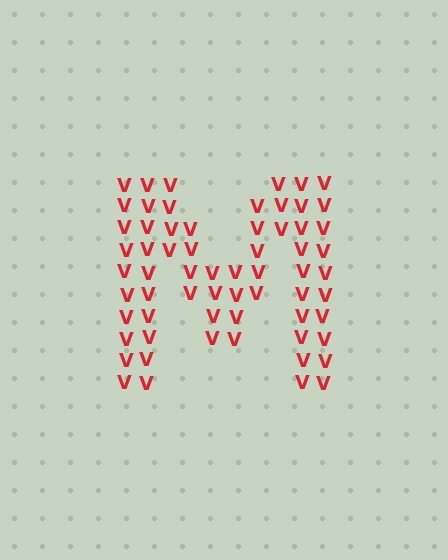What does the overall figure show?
The overall figure shows the letter M.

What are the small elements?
The small elements are letter V's.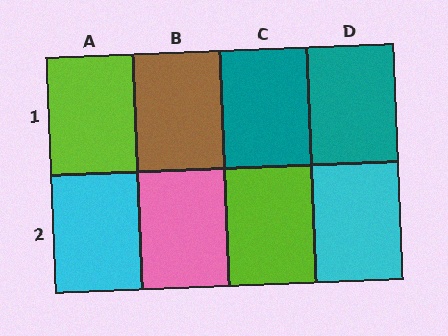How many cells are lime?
2 cells are lime.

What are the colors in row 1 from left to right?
Lime, brown, teal, teal.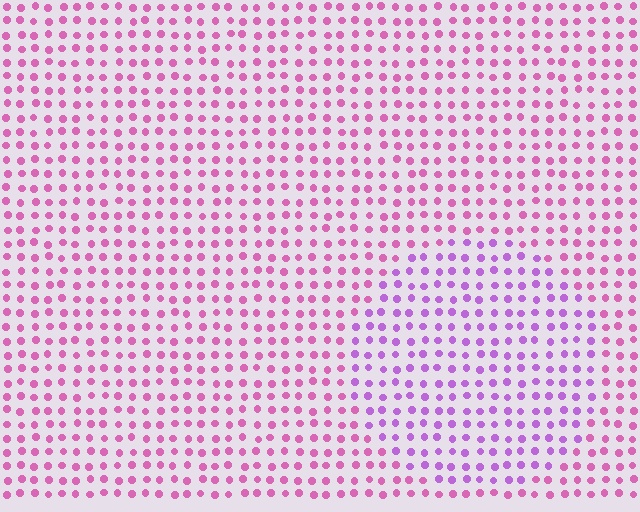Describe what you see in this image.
The image is filled with small pink elements in a uniform arrangement. A circle-shaped region is visible where the elements are tinted to a slightly different hue, forming a subtle color boundary.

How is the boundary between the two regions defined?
The boundary is defined purely by a slight shift in hue (about 33 degrees). Spacing, size, and orientation are identical on both sides.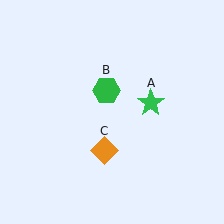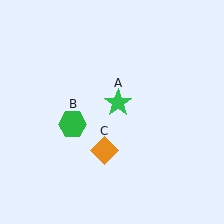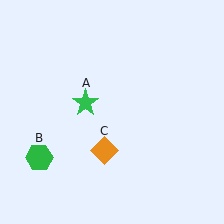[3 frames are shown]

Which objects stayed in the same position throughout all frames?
Orange diamond (object C) remained stationary.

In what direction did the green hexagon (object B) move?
The green hexagon (object B) moved down and to the left.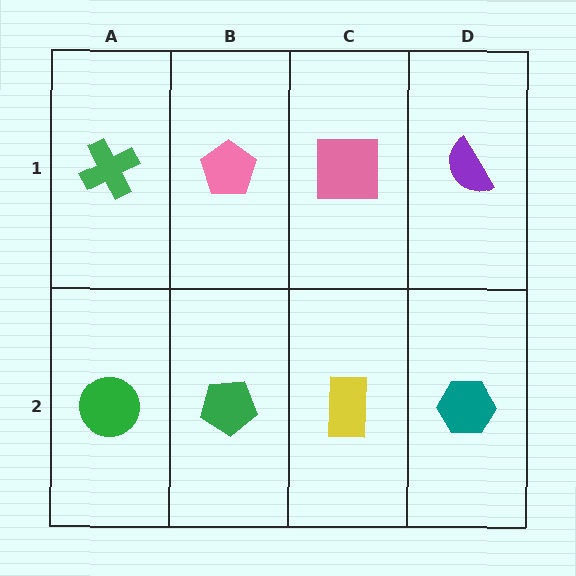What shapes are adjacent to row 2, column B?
A pink pentagon (row 1, column B), a green circle (row 2, column A), a yellow rectangle (row 2, column C).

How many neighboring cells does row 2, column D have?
2.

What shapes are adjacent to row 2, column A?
A green cross (row 1, column A), a green pentagon (row 2, column B).